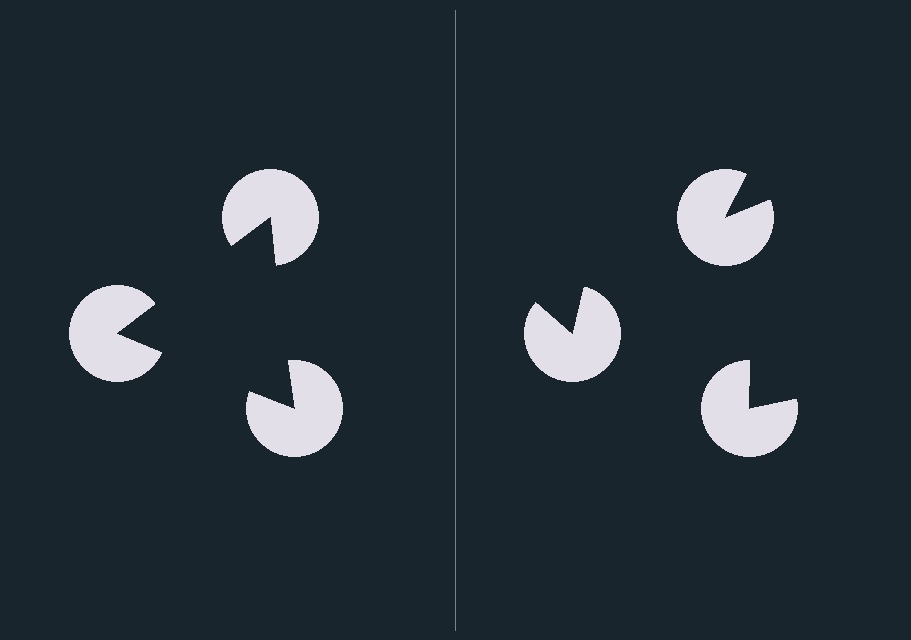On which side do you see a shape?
An illusory triangle appears on the left side. On the right side the wedge cuts are rotated, so no coherent shape forms.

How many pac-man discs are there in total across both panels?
6 — 3 on each side.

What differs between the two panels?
The pac-man discs are positioned identically on both sides; only the wedge orientations differ. On the left they align to a triangle; on the right they are misaligned.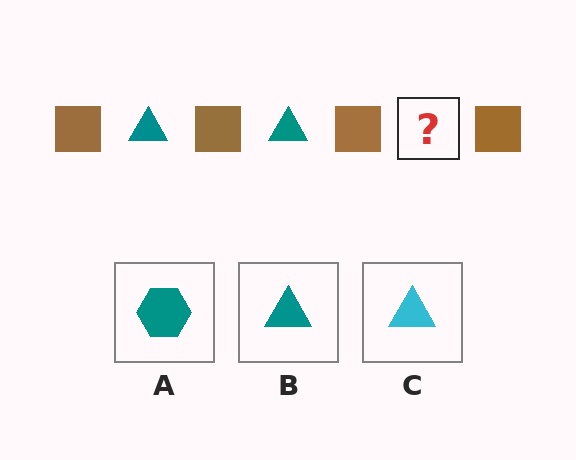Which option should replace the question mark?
Option B.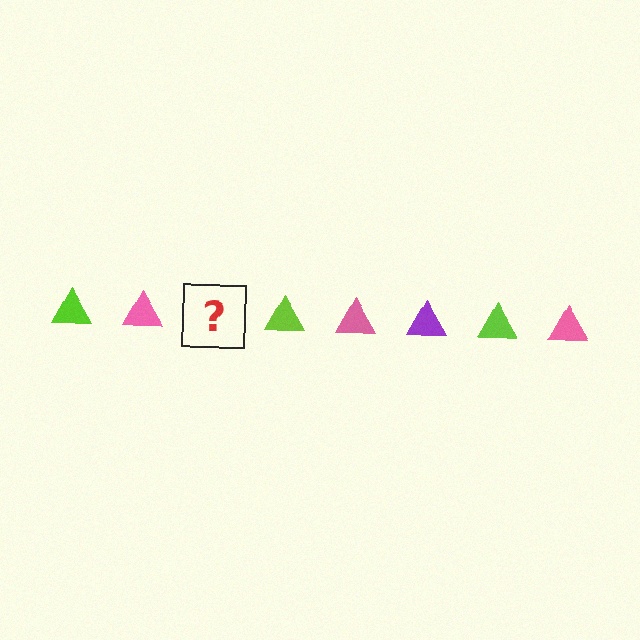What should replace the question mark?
The question mark should be replaced with a purple triangle.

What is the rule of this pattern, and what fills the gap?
The rule is that the pattern cycles through lime, pink, purple triangles. The gap should be filled with a purple triangle.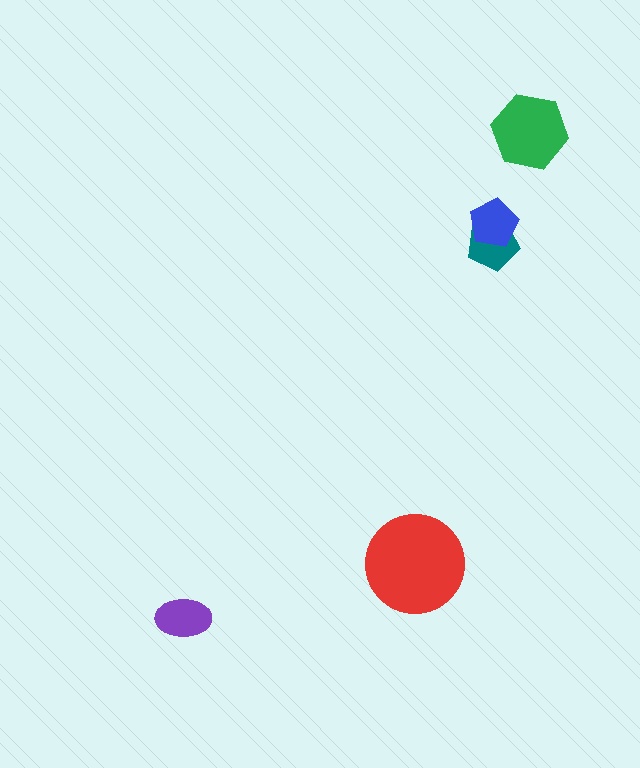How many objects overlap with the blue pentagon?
1 object overlaps with the blue pentagon.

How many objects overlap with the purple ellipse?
0 objects overlap with the purple ellipse.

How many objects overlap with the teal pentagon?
1 object overlaps with the teal pentagon.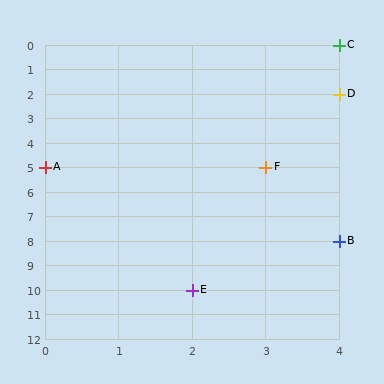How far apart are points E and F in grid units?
Points E and F are 1 column and 5 rows apart (about 5.1 grid units diagonally).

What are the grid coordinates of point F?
Point F is at grid coordinates (3, 5).